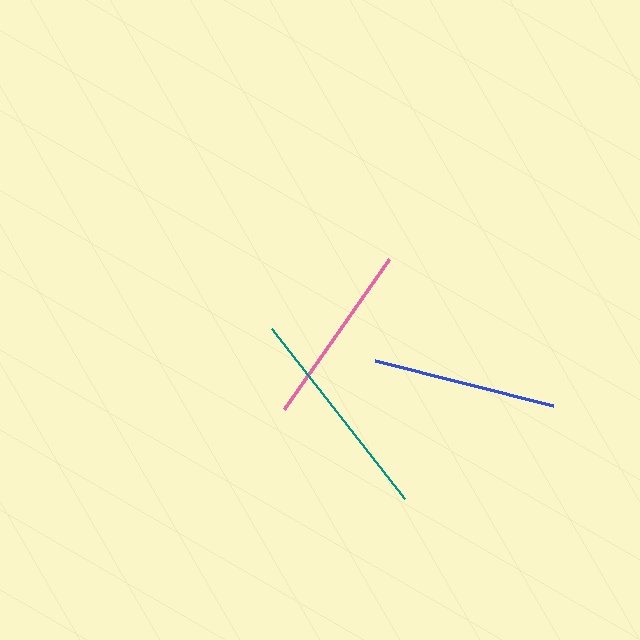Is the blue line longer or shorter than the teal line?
The teal line is longer than the blue line.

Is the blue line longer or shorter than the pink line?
The blue line is longer than the pink line.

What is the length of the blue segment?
The blue segment is approximately 184 pixels long.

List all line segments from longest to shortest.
From longest to shortest: teal, blue, pink.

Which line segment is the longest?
The teal line is the longest at approximately 215 pixels.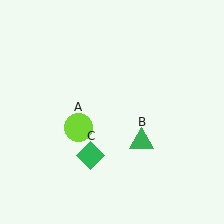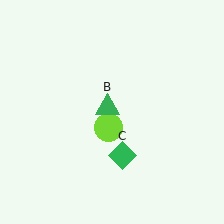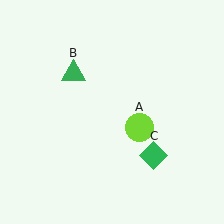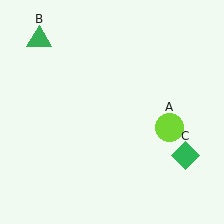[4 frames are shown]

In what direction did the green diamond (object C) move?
The green diamond (object C) moved right.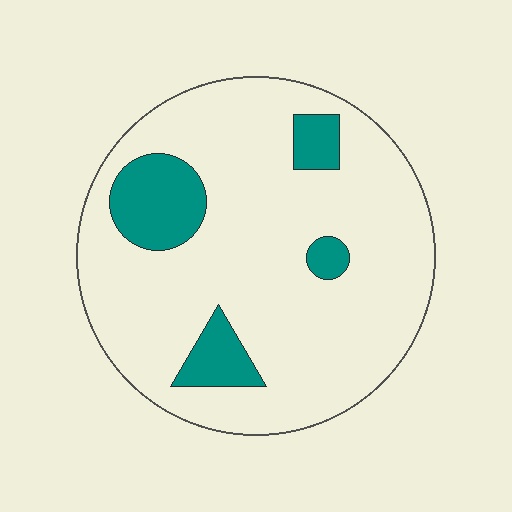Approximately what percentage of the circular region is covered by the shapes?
Approximately 15%.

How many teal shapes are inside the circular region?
4.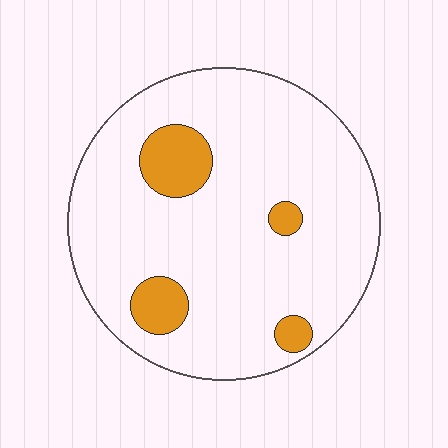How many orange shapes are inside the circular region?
4.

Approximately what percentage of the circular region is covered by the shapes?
Approximately 10%.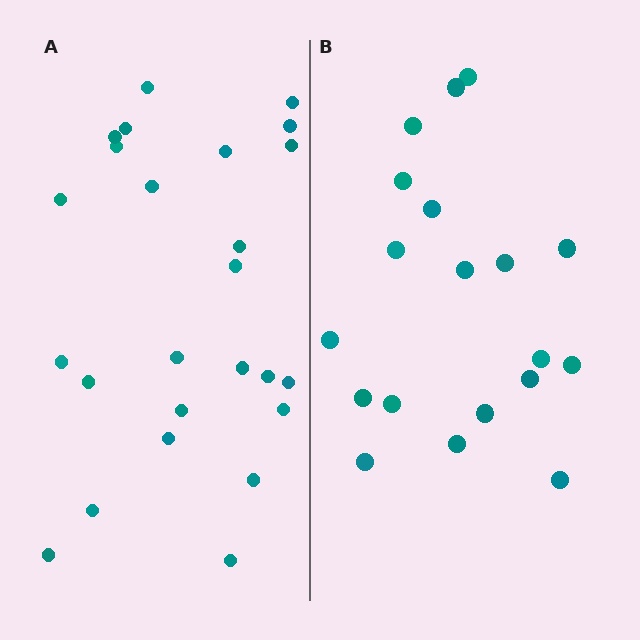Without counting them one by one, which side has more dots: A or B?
Region A (the left region) has more dots.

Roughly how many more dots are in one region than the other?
Region A has about 6 more dots than region B.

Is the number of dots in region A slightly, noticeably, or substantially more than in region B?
Region A has noticeably more, but not dramatically so. The ratio is roughly 1.3 to 1.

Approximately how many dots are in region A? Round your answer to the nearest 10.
About 20 dots. (The exact count is 25, which rounds to 20.)